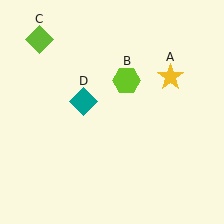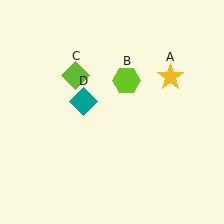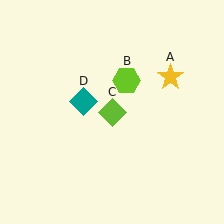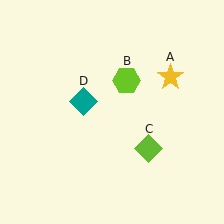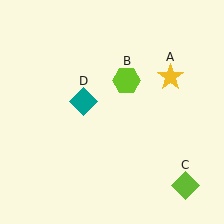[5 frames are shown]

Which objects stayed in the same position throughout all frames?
Yellow star (object A) and lime hexagon (object B) and teal diamond (object D) remained stationary.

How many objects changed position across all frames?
1 object changed position: lime diamond (object C).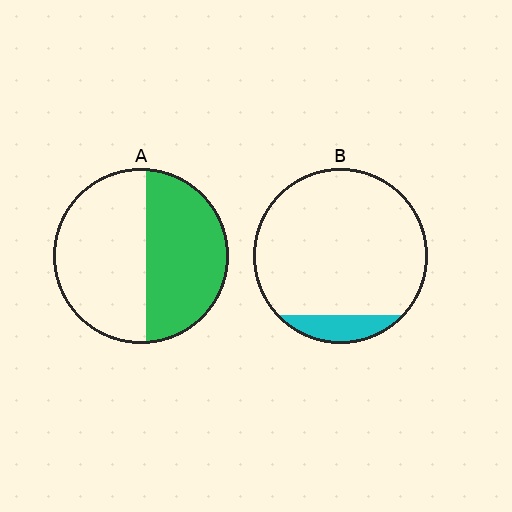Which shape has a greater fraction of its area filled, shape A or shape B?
Shape A.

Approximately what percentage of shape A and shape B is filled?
A is approximately 45% and B is approximately 10%.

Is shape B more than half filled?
No.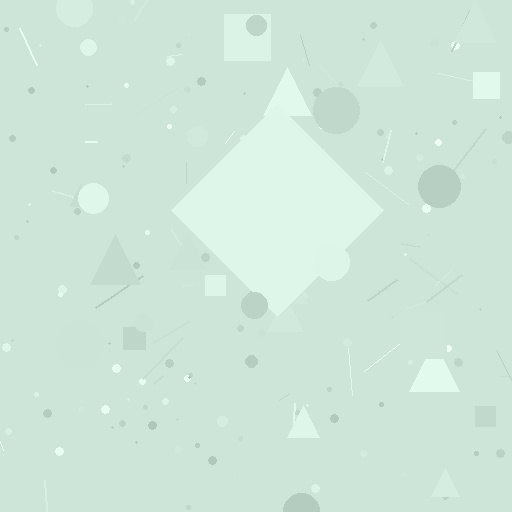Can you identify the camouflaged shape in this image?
The camouflaged shape is a diamond.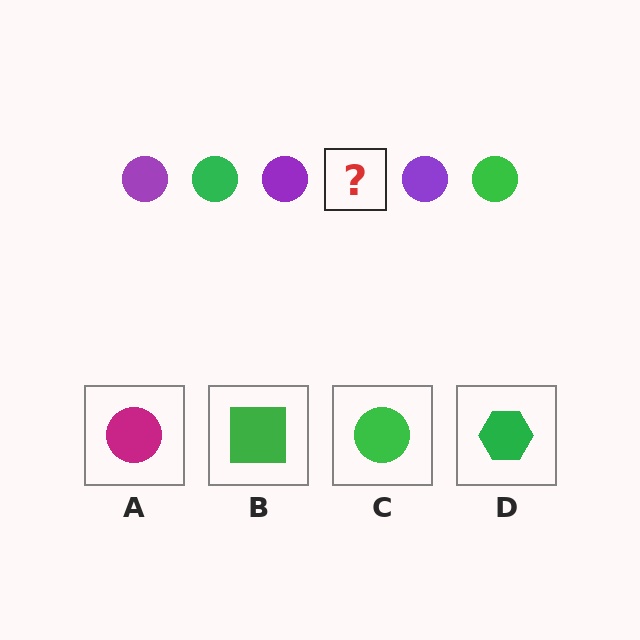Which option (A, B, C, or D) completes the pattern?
C.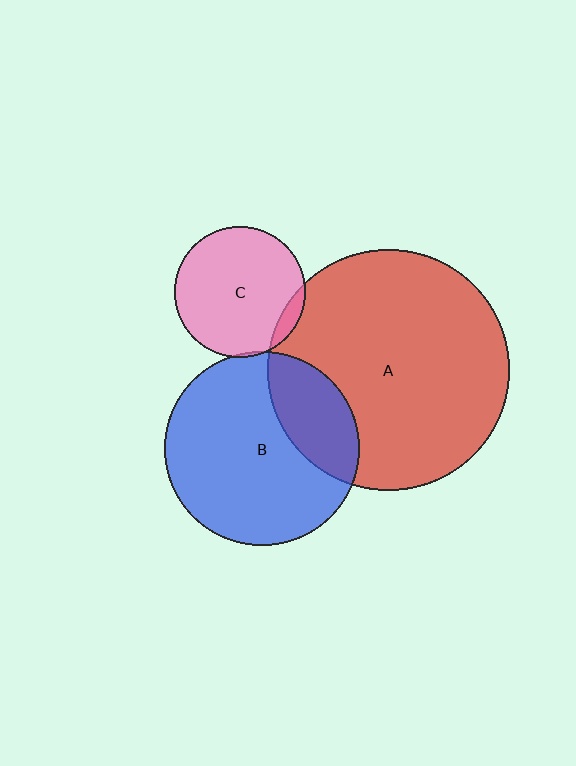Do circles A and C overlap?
Yes.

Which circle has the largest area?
Circle A (red).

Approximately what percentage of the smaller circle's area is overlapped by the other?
Approximately 5%.